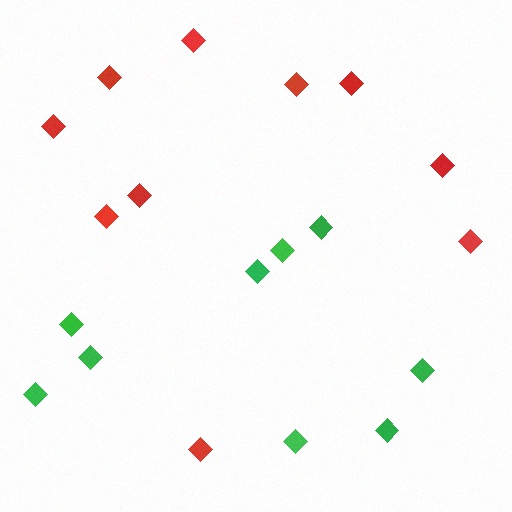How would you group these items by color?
There are 2 groups: one group of green diamonds (9) and one group of red diamonds (10).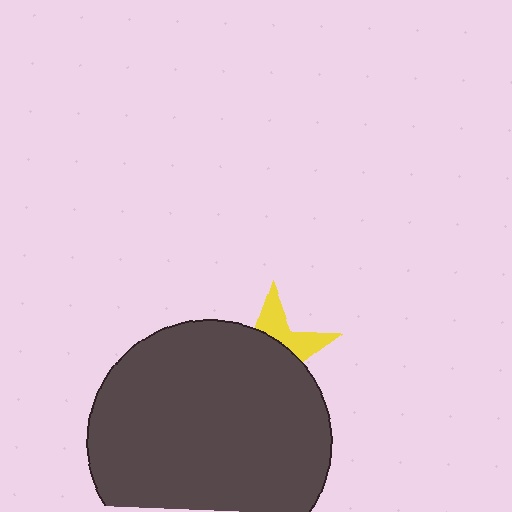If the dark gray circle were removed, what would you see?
You would see the complete yellow star.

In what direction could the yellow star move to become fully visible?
The yellow star could move up. That would shift it out from behind the dark gray circle entirely.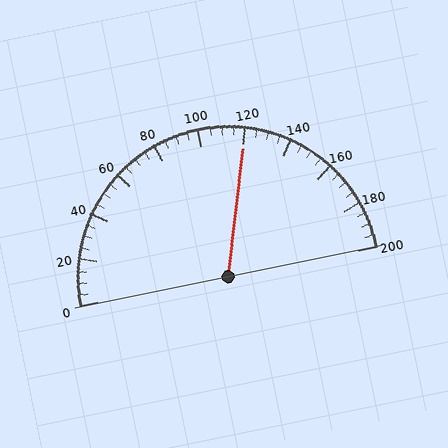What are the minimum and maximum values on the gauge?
The gauge ranges from 0 to 200.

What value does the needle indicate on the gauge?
The needle indicates approximately 120.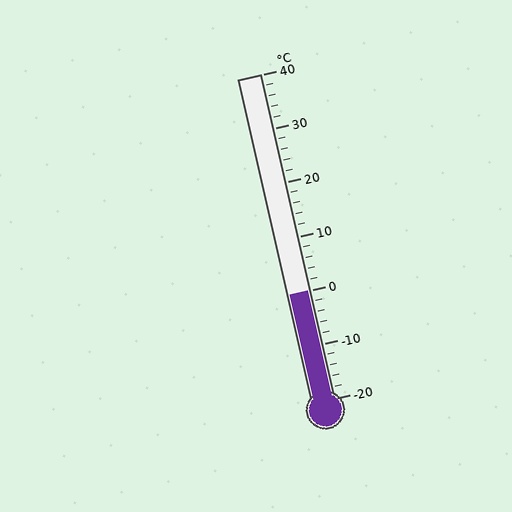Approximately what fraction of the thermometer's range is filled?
The thermometer is filled to approximately 35% of its range.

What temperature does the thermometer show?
The thermometer shows approximately 0°C.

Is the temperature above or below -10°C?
The temperature is above -10°C.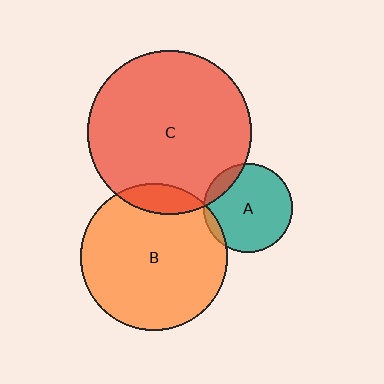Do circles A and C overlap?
Yes.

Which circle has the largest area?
Circle C (red).